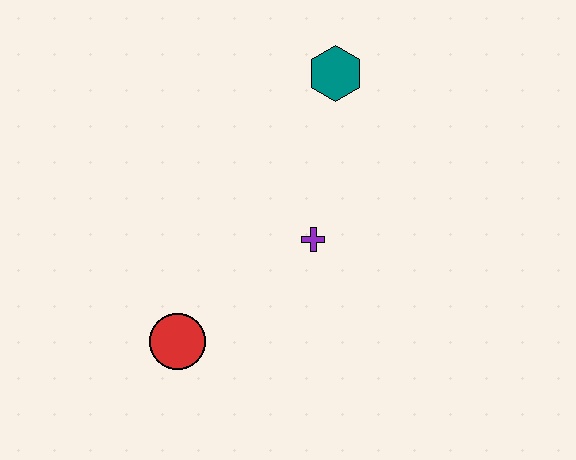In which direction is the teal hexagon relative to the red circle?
The teal hexagon is above the red circle.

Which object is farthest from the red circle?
The teal hexagon is farthest from the red circle.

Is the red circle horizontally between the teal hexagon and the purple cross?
No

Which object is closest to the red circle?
The purple cross is closest to the red circle.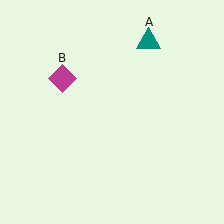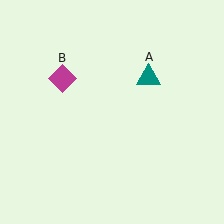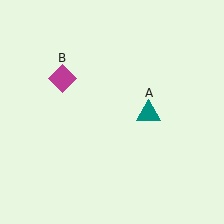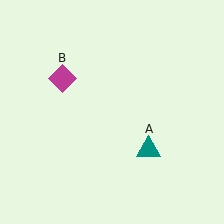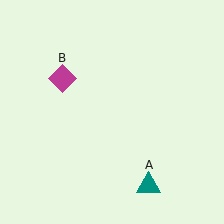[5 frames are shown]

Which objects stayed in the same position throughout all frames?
Magenta diamond (object B) remained stationary.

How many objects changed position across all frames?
1 object changed position: teal triangle (object A).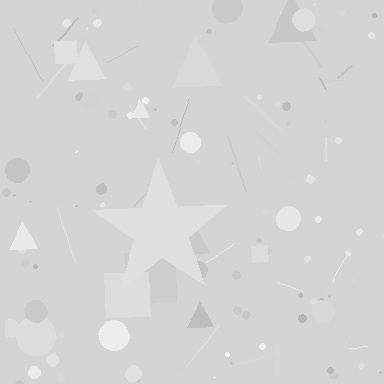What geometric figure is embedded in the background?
A star is embedded in the background.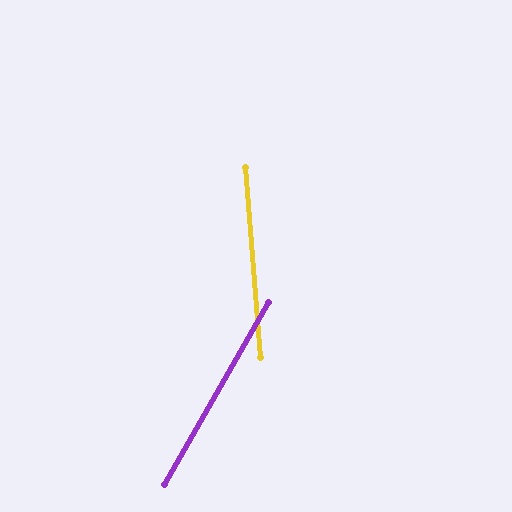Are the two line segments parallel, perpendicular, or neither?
Neither parallel nor perpendicular — they differ by about 34°.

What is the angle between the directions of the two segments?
Approximately 34 degrees.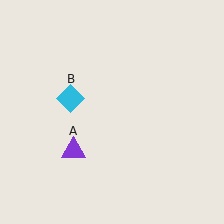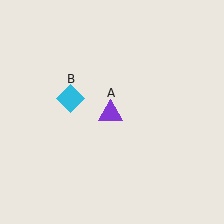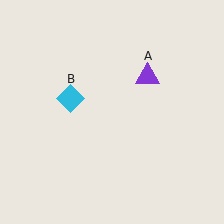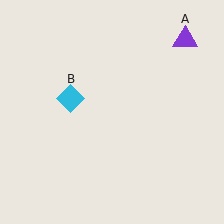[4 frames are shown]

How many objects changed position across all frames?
1 object changed position: purple triangle (object A).